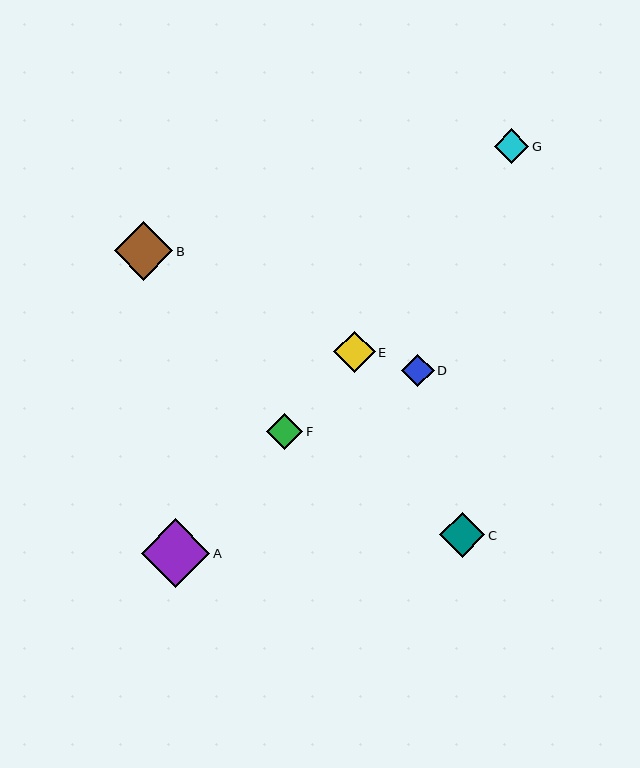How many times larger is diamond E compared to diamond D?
Diamond E is approximately 1.3 times the size of diamond D.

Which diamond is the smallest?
Diamond D is the smallest with a size of approximately 33 pixels.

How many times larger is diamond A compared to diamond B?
Diamond A is approximately 1.2 times the size of diamond B.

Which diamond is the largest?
Diamond A is the largest with a size of approximately 69 pixels.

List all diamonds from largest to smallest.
From largest to smallest: A, B, C, E, F, G, D.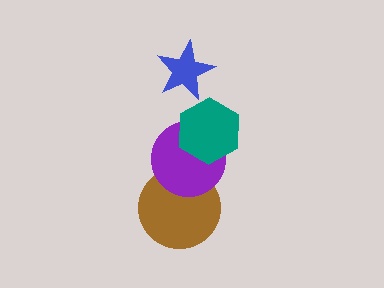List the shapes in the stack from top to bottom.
From top to bottom: the blue star, the teal hexagon, the purple circle, the brown circle.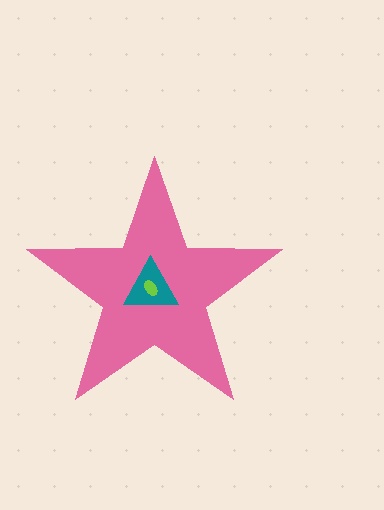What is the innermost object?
The lime ellipse.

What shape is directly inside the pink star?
The teal triangle.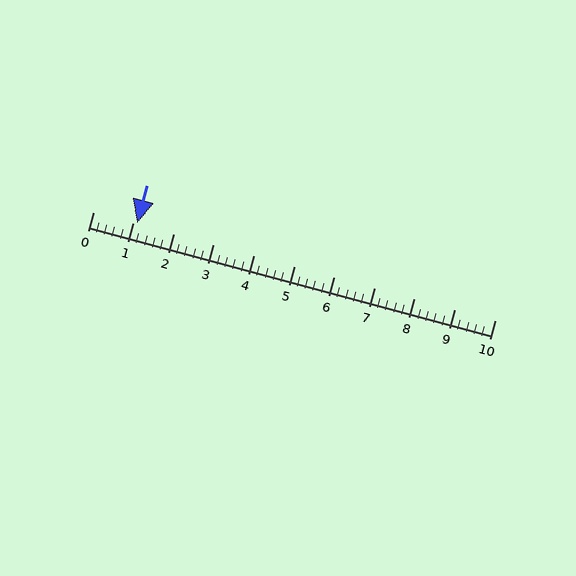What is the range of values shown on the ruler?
The ruler shows values from 0 to 10.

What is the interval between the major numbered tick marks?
The major tick marks are spaced 1 units apart.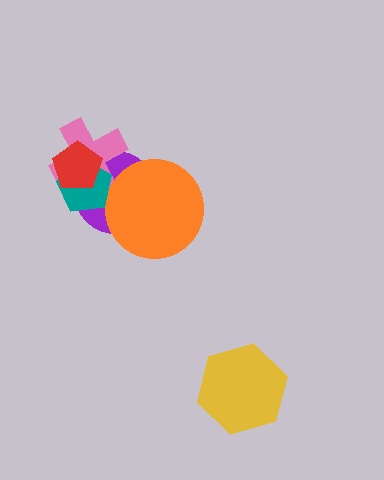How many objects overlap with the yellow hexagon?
0 objects overlap with the yellow hexagon.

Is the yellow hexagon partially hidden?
No, no other shape covers it.